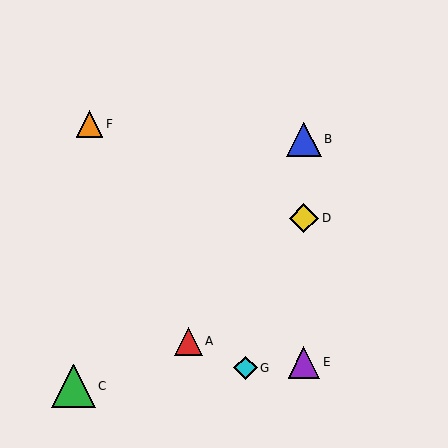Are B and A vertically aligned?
No, B is at x≈304 and A is at x≈188.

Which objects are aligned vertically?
Objects B, D, E are aligned vertically.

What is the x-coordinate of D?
Object D is at x≈304.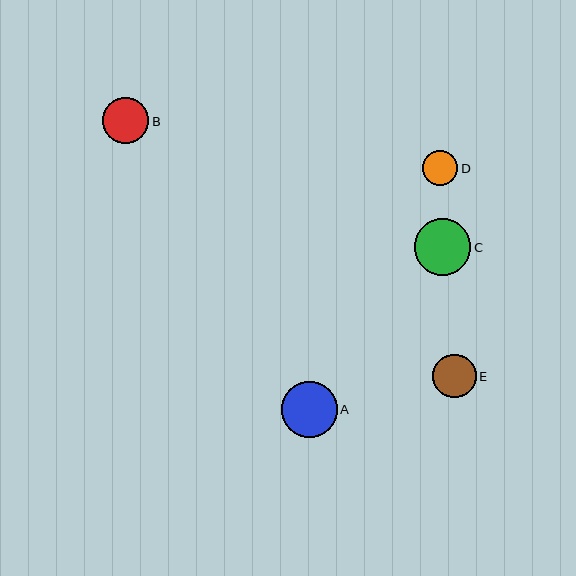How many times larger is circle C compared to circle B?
Circle C is approximately 1.2 times the size of circle B.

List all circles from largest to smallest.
From largest to smallest: C, A, B, E, D.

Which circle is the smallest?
Circle D is the smallest with a size of approximately 35 pixels.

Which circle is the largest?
Circle C is the largest with a size of approximately 57 pixels.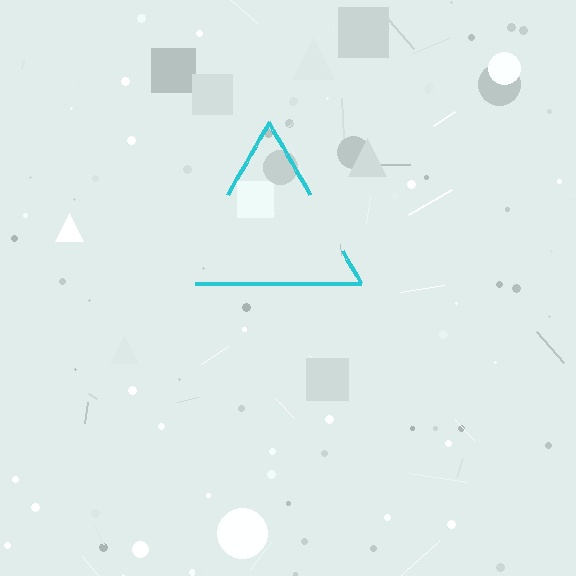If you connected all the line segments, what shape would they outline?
They would outline a triangle.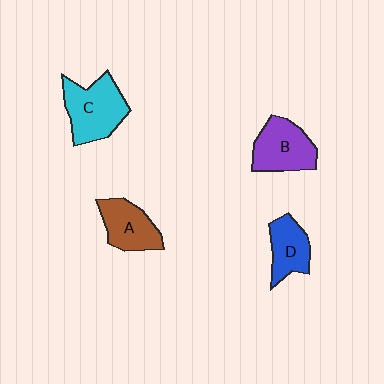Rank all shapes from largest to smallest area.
From largest to smallest: C (cyan), B (purple), A (brown), D (blue).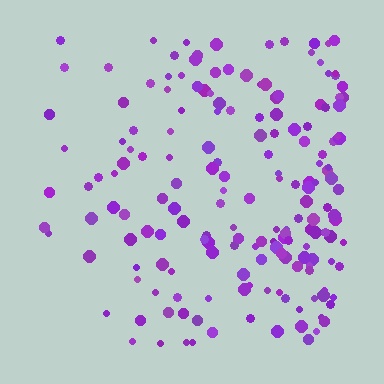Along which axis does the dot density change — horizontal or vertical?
Horizontal.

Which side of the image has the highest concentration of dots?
The right.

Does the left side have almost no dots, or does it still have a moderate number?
Still a moderate number, just noticeably fewer than the right.